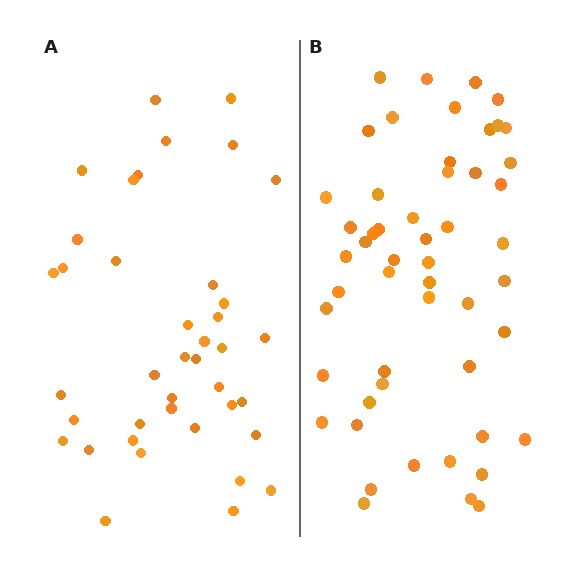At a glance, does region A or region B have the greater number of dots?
Region B (the right region) has more dots.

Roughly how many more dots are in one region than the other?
Region B has roughly 12 or so more dots than region A.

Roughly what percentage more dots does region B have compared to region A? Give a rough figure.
About 30% more.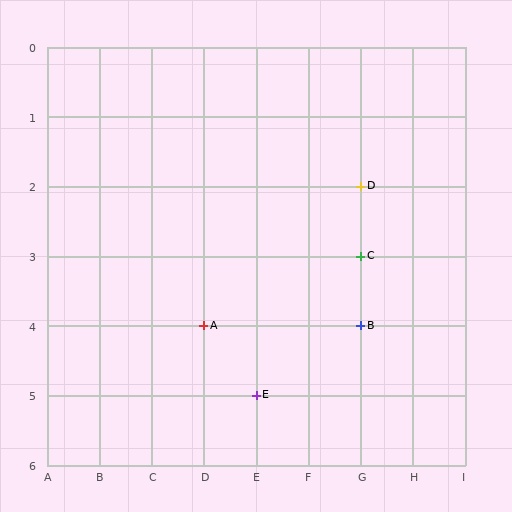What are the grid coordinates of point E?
Point E is at grid coordinates (E, 5).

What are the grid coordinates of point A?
Point A is at grid coordinates (D, 4).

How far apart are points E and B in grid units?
Points E and B are 2 columns and 1 row apart (about 2.2 grid units diagonally).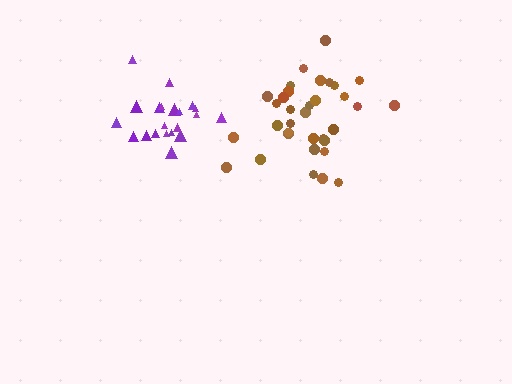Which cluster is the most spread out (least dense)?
Brown.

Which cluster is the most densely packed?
Purple.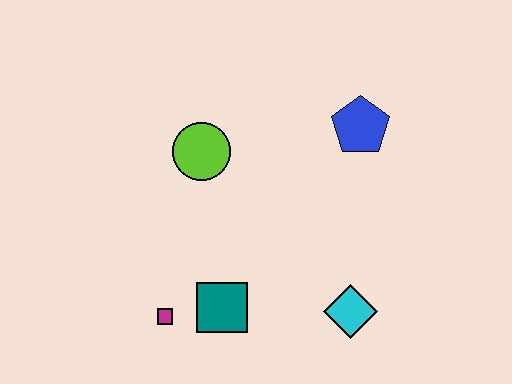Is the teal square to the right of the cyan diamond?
No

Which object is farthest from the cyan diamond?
The lime circle is farthest from the cyan diamond.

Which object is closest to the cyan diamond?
The teal square is closest to the cyan diamond.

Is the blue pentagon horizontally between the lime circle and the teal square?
No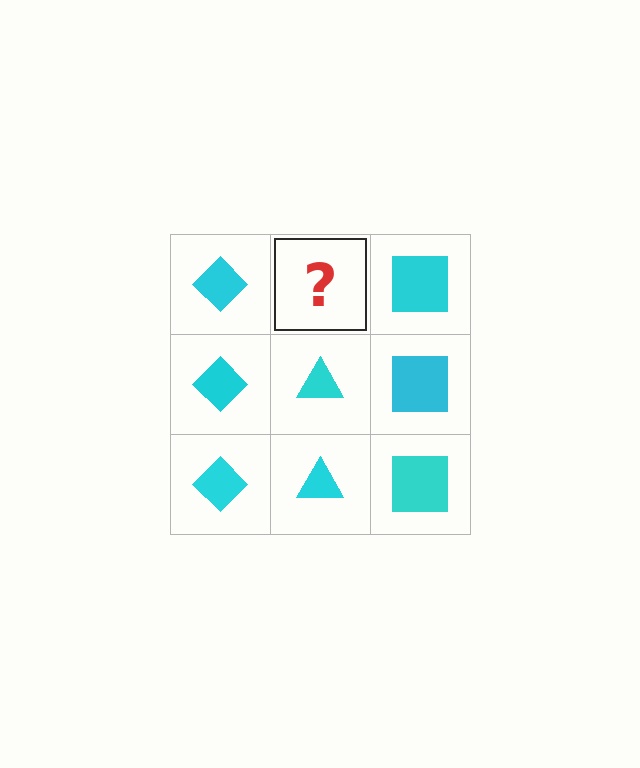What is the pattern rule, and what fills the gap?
The rule is that each column has a consistent shape. The gap should be filled with a cyan triangle.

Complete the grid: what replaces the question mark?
The question mark should be replaced with a cyan triangle.